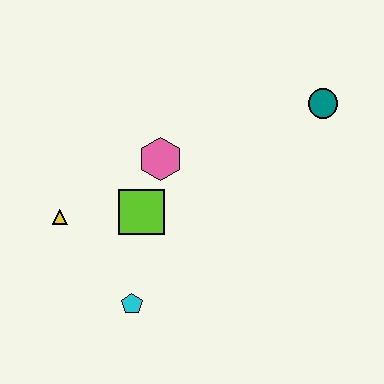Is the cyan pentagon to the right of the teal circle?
No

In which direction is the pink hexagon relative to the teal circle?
The pink hexagon is to the left of the teal circle.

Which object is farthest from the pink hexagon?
The teal circle is farthest from the pink hexagon.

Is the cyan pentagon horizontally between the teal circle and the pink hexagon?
No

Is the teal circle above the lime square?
Yes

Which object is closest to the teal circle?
The pink hexagon is closest to the teal circle.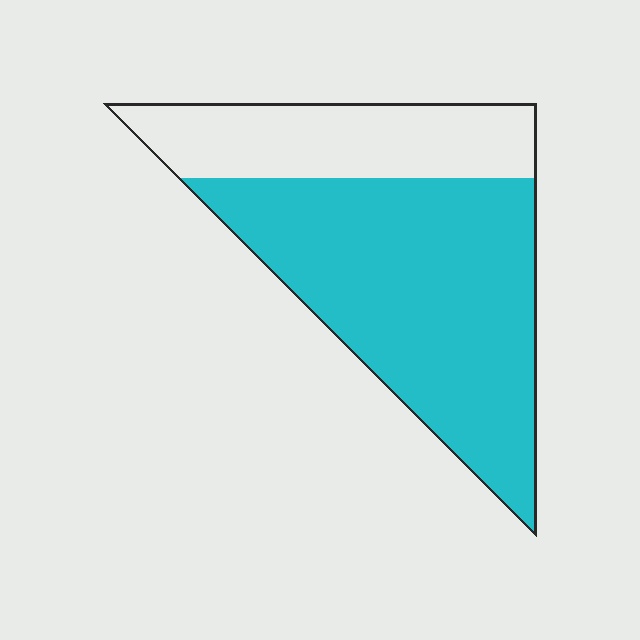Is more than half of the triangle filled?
Yes.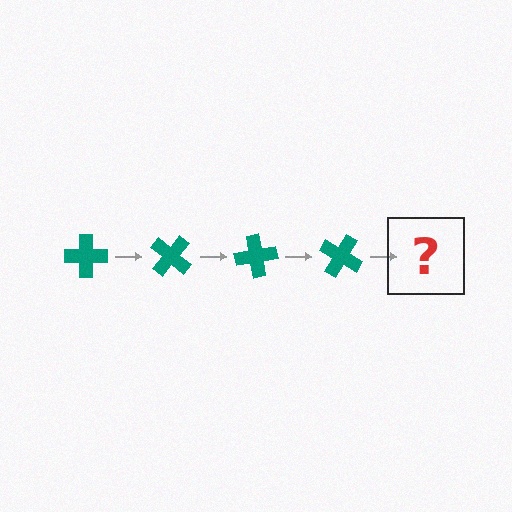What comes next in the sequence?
The next element should be a teal cross rotated 160 degrees.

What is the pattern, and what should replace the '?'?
The pattern is that the cross rotates 40 degrees each step. The '?' should be a teal cross rotated 160 degrees.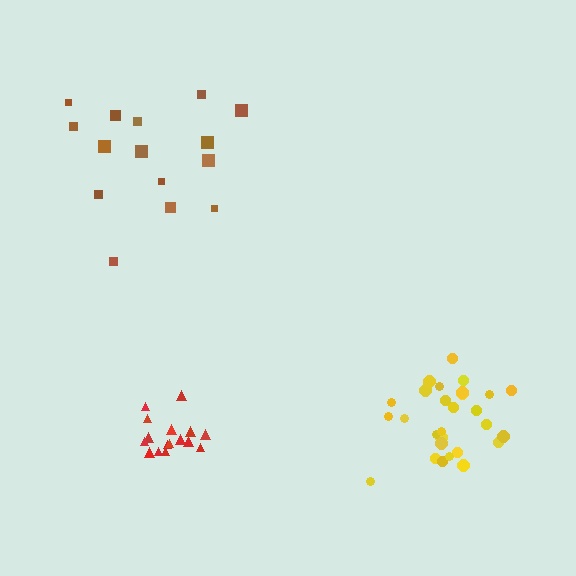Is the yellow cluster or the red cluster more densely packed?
Red.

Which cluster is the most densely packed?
Red.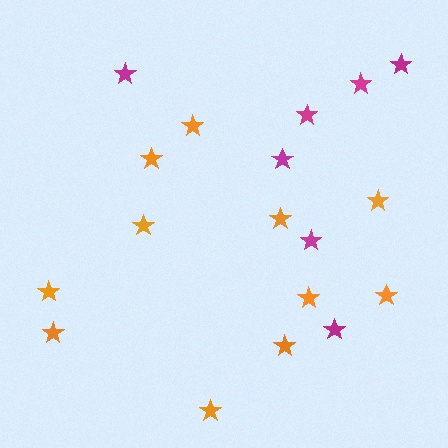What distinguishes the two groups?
There are 2 groups: one group of magenta stars (7) and one group of orange stars (11).